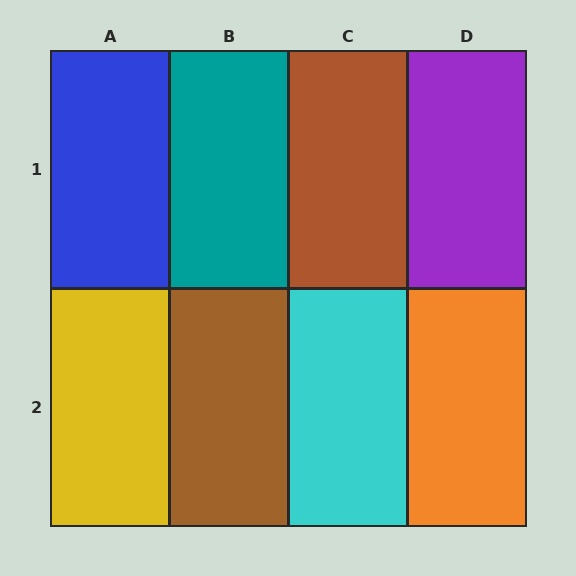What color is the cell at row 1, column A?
Blue.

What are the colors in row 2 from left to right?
Yellow, brown, cyan, orange.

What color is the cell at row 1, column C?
Brown.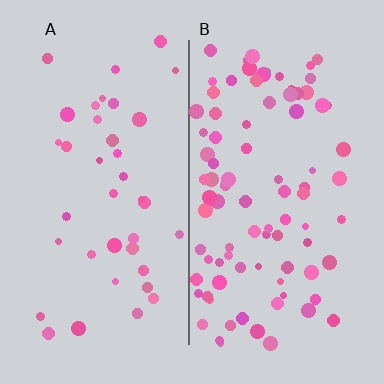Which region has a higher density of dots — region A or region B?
B (the right).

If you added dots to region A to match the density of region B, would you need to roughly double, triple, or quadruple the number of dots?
Approximately double.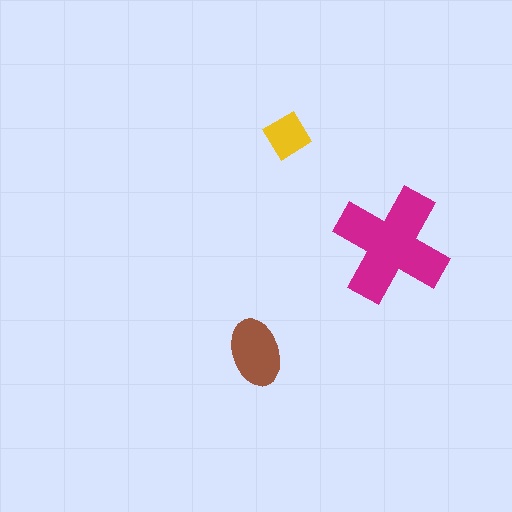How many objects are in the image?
There are 3 objects in the image.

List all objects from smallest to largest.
The yellow diamond, the brown ellipse, the magenta cross.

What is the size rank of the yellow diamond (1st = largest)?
3rd.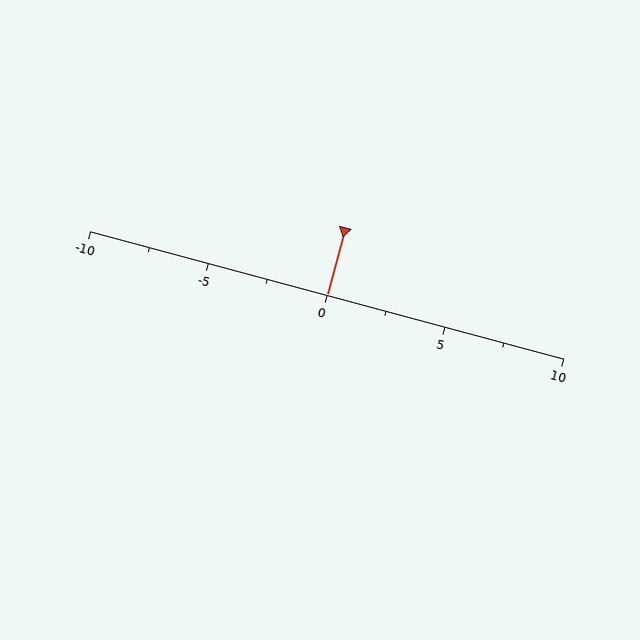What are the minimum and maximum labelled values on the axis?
The axis runs from -10 to 10.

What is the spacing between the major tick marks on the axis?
The major ticks are spaced 5 apart.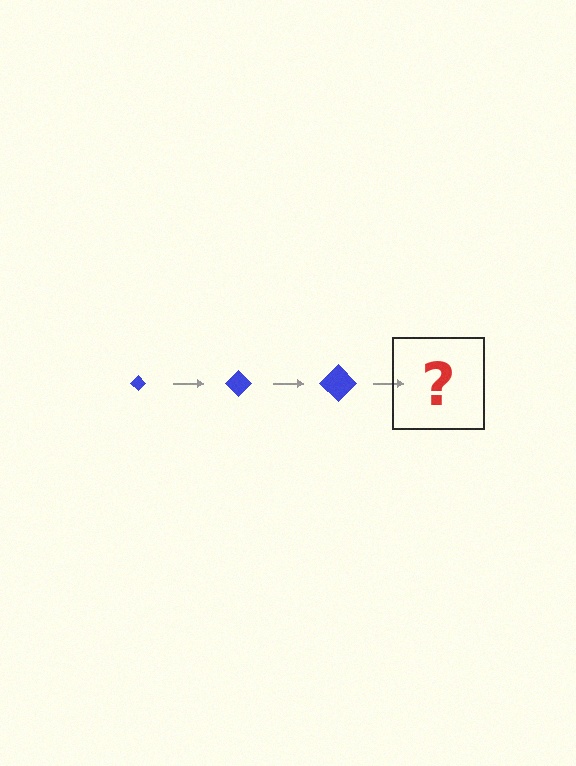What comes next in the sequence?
The next element should be a blue diamond, larger than the previous one.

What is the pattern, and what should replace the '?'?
The pattern is that the diamond gets progressively larger each step. The '?' should be a blue diamond, larger than the previous one.